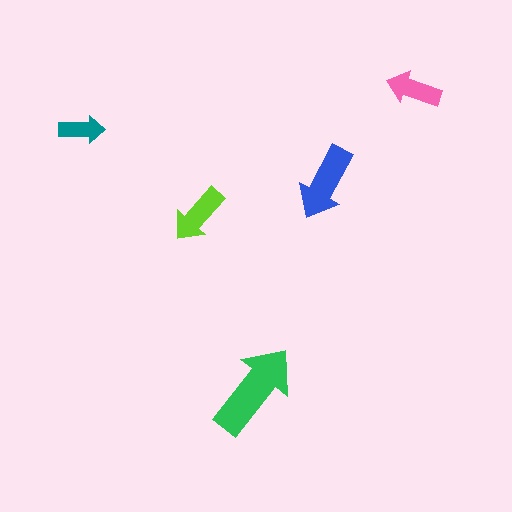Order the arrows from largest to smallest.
the green one, the blue one, the lime one, the pink one, the teal one.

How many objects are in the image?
There are 5 objects in the image.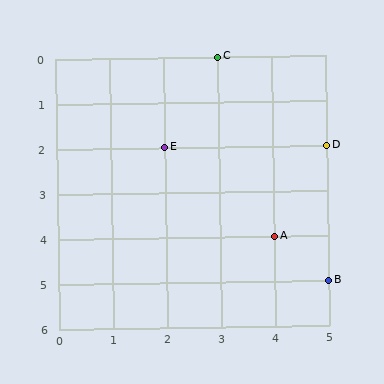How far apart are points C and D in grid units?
Points C and D are 2 columns and 2 rows apart (about 2.8 grid units diagonally).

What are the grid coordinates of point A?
Point A is at grid coordinates (4, 4).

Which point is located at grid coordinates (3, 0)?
Point C is at (3, 0).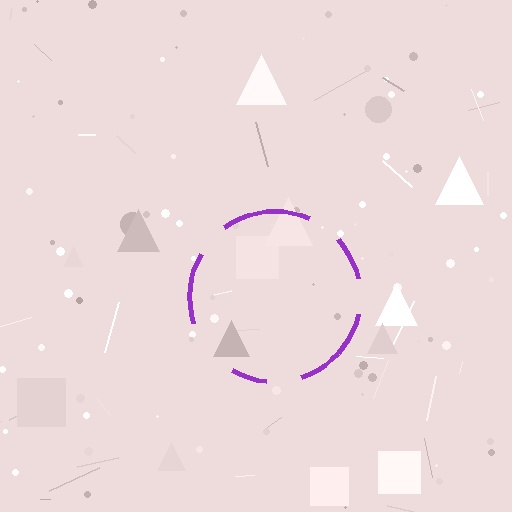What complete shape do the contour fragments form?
The contour fragments form a circle.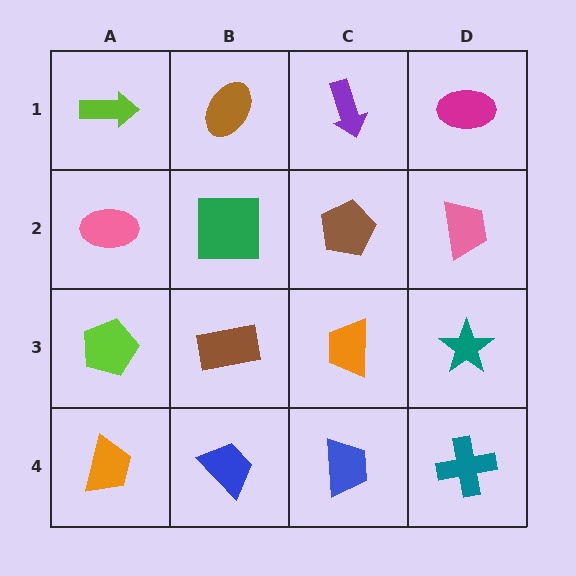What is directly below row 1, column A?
A pink ellipse.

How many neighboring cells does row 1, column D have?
2.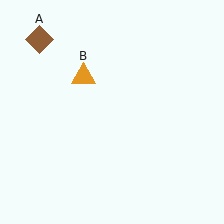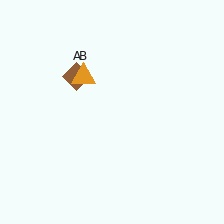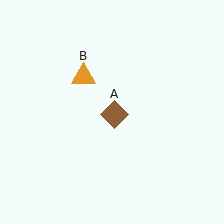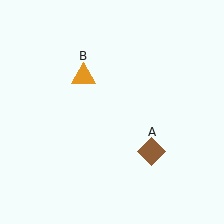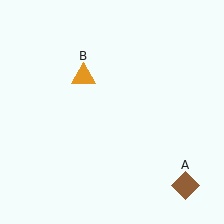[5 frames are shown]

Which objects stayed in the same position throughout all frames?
Orange triangle (object B) remained stationary.